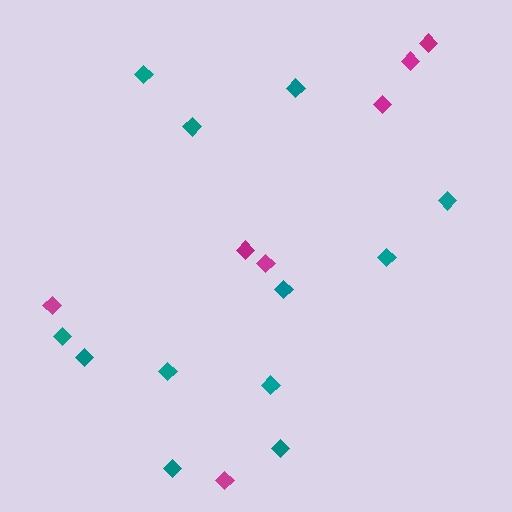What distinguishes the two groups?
There are 2 groups: one group of magenta diamonds (7) and one group of teal diamonds (12).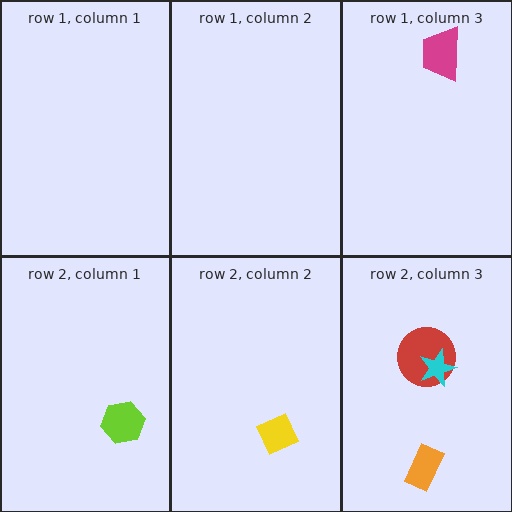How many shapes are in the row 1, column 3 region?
1.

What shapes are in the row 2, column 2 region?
The yellow diamond.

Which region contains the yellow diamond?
The row 2, column 2 region.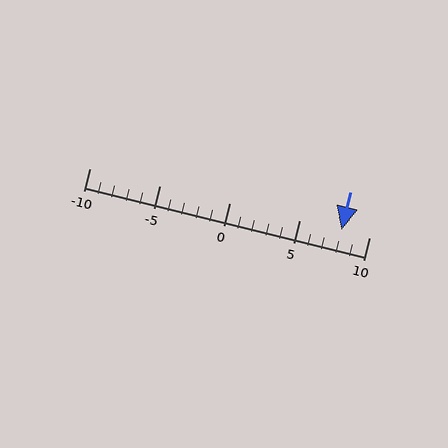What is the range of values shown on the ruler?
The ruler shows values from -10 to 10.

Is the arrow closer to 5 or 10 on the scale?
The arrow is closer to 10.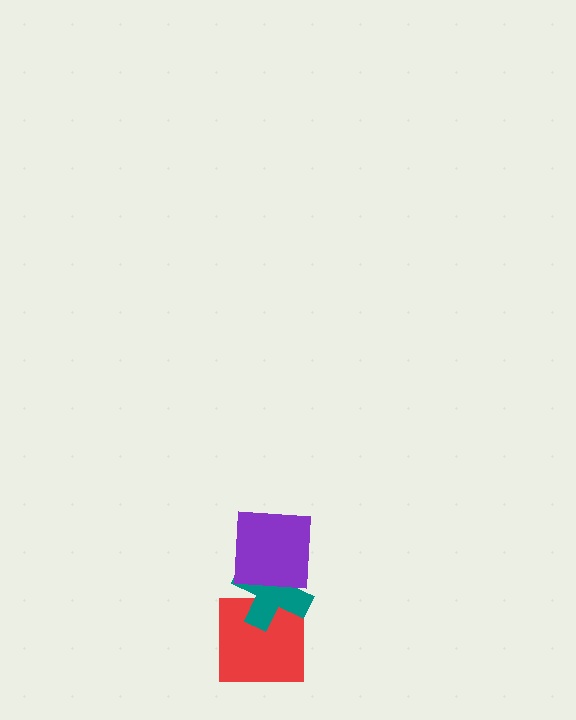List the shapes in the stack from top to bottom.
From top to bottom: the purple square, the teal cross, the red square.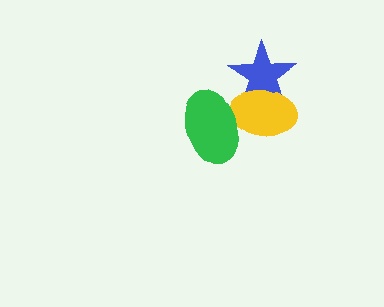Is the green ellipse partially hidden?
No, no other shape covers it.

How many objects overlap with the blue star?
1 object overlaps with the blue star.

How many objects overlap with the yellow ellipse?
2 objects overlap with the yellow ellipse.